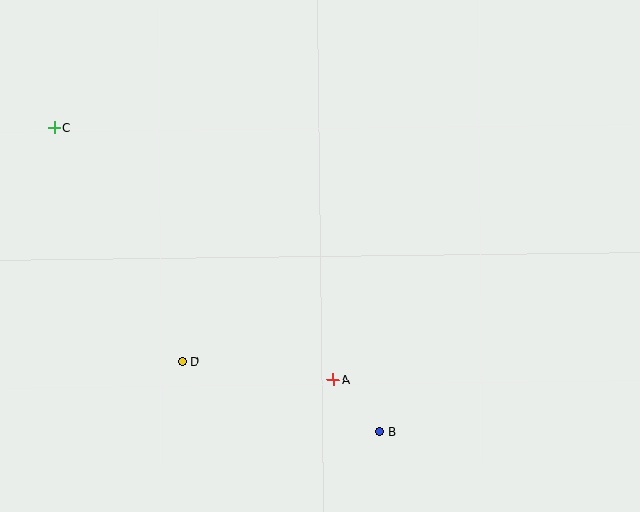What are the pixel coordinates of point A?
Point A is at (333, 380).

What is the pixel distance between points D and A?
The distance between D and A is 152 pixels.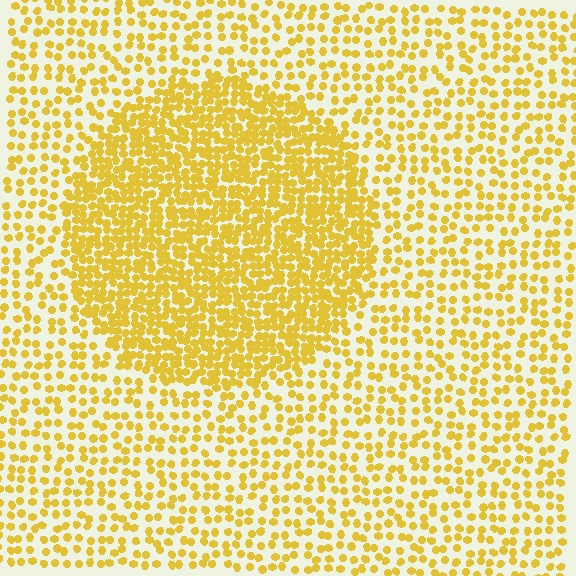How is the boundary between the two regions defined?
The boundary is defined by a change in element density (approximately 2.2x ratio). All elements are the same color, size, and shape.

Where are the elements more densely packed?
The elements are more densely packed inside the circle boundary.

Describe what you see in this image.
The image contains small yellow elements arranged at two different densities. A circle-shaped region is visible where the elements are more densely packed than the surrounding area.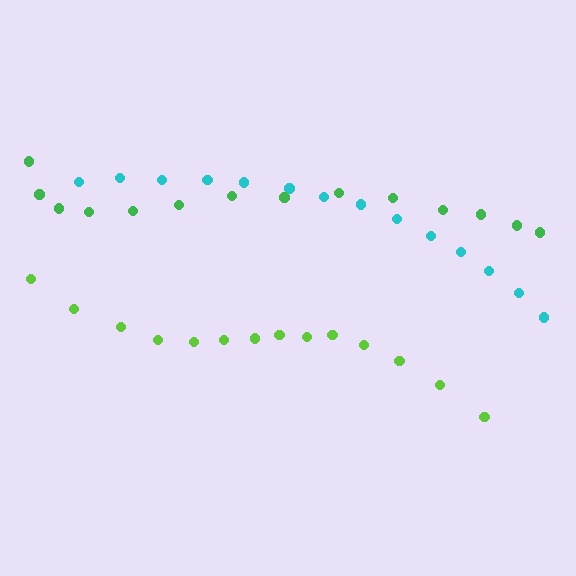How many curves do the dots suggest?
There are 3 distinct paths.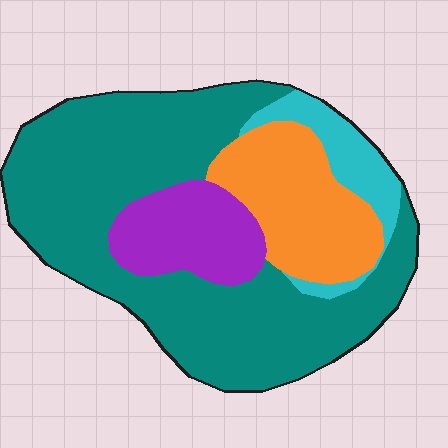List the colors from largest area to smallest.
From largest to smallest: teal, orange, purple, cyan.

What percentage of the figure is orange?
Orange covers about 20% of the figure.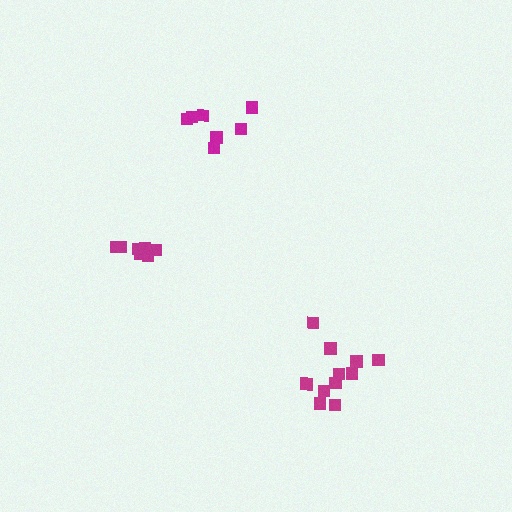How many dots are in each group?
Group 1: 7 dots, Group 2: 7 dots, Group 3: 11 dots (25 total).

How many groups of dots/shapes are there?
There are 3 groups.